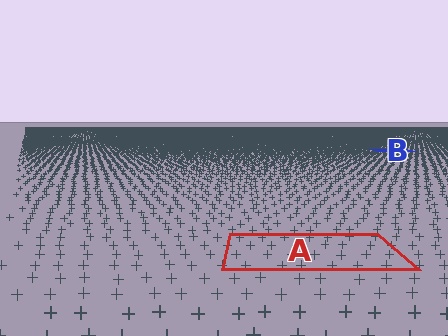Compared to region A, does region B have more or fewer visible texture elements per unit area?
Region B has more texture elements per unit area — they are packed more densely because it is farther away.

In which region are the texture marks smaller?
The texture marks are smaller in region B, because it is farther away.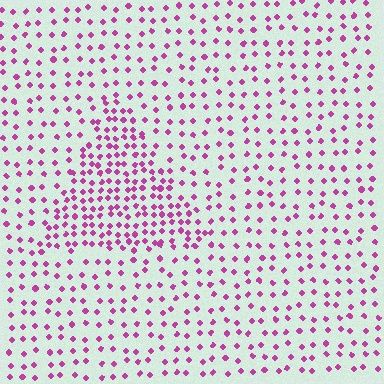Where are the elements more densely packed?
The elements are more densely packed inside the triangle boundary.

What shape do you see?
I see a triangle.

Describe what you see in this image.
The image contains small magenta elements arranged at two different densities. A triangle-shaped region is visible where the elements are more densely packed than the surrounding area.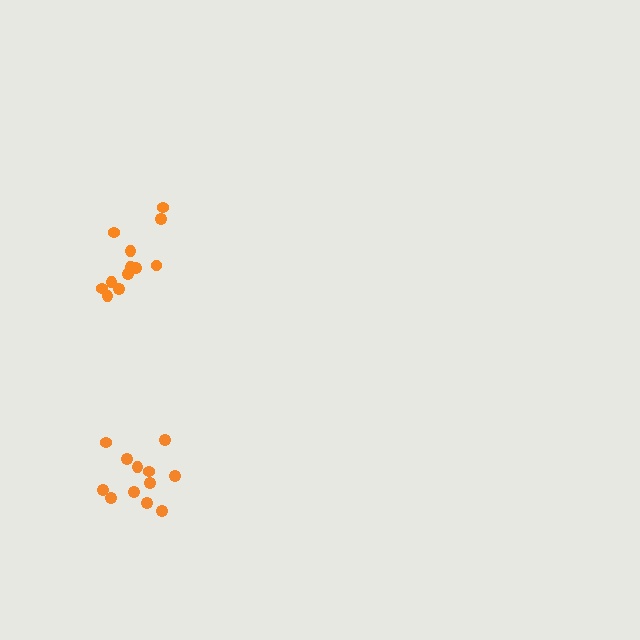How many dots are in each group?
Group 1: 12 dots, Group 2: 12 dots (24 total).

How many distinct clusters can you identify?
There are 2 distinct clusters.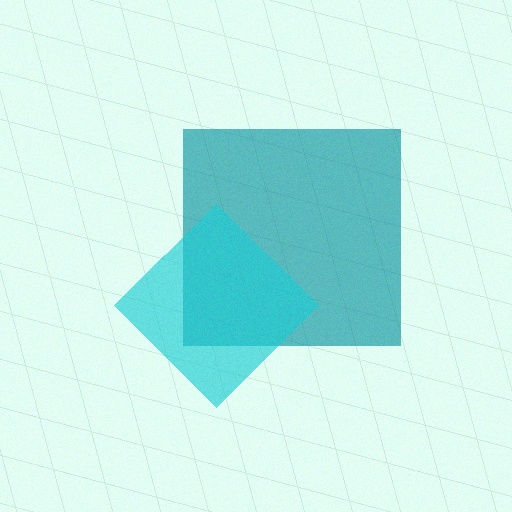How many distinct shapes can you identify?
There are 2 distinct shapes: a teal square, a cyan diamond.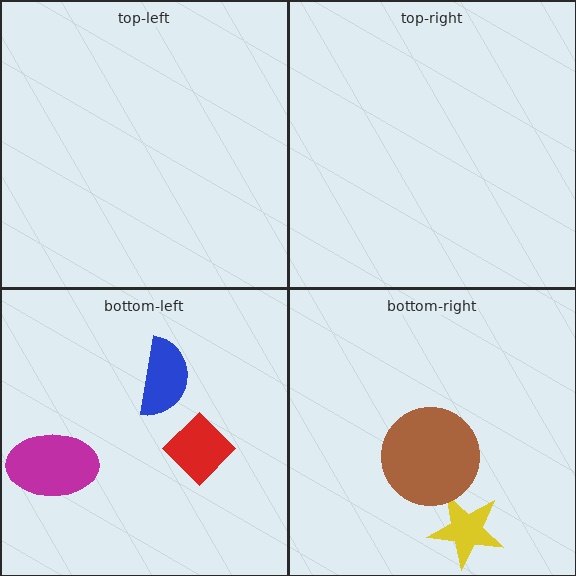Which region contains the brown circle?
The bottom-right region.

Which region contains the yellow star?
The bottom-right region.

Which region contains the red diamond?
The bottom-left region.